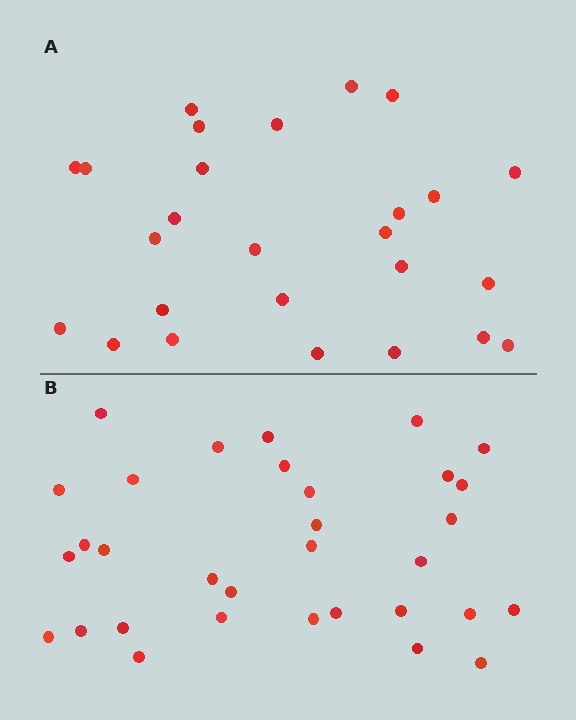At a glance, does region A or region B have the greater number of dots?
Region B (the bottom region) has more dots.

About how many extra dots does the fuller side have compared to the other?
Region B has about 6 more dots than region A.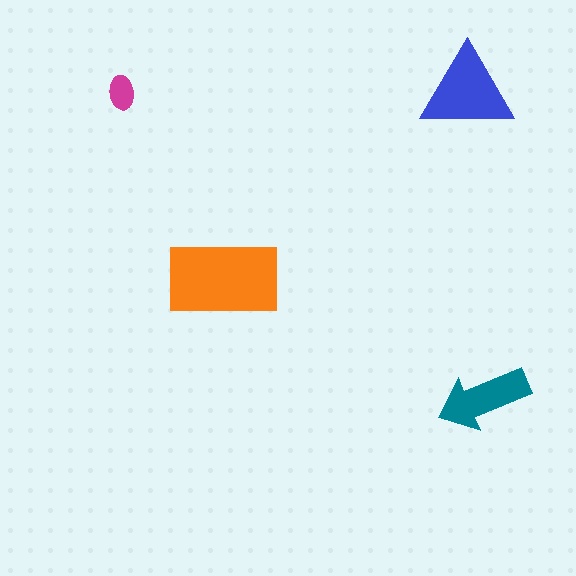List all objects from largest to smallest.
The orange rectangle, the blue triangle, the teal arrow, the magenta ellipse.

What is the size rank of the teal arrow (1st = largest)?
3rd.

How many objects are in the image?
There are 4 objects in the image.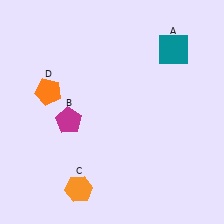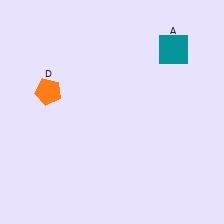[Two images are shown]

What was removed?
The magenta pentagon (B), the orange hexagon (C) were removed in Image 2.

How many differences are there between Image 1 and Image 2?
There are 2 differences between the two images.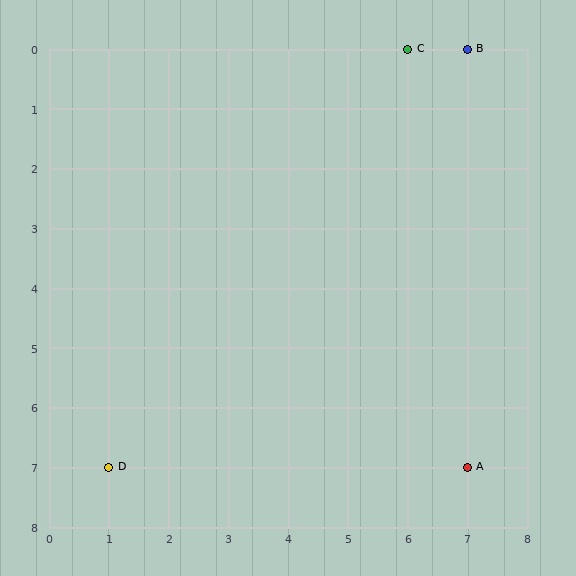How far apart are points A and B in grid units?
Points A and B are 7 rows apart.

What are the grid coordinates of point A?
Point A is at grid coordinates (7, 7).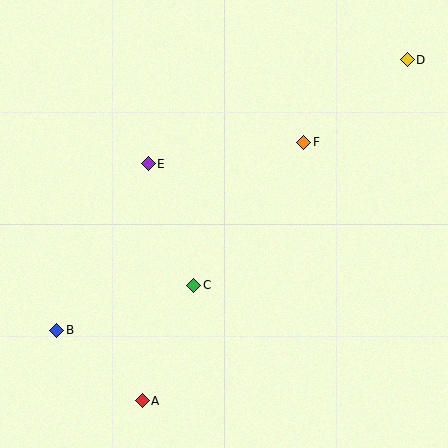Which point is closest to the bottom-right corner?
Point C is closest to the bottom-right corner.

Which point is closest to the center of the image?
Point C at (194, 285) is closest to the center.